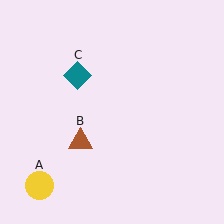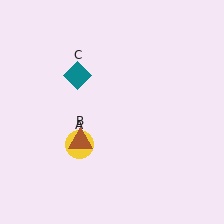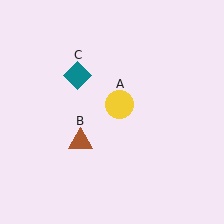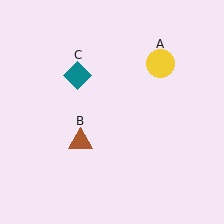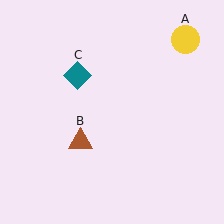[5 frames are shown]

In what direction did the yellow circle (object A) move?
The yellow circle (object A) moved up and to the right.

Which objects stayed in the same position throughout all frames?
Brown triangle (object B) and teal diamond (object C) remained stationary.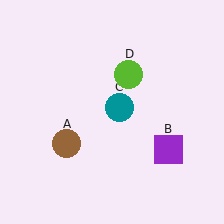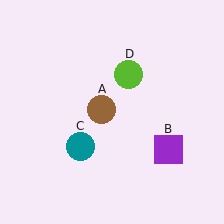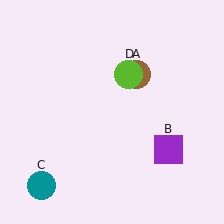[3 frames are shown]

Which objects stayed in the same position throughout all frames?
Purple square (object B) and lime circle (object D) remained stationary.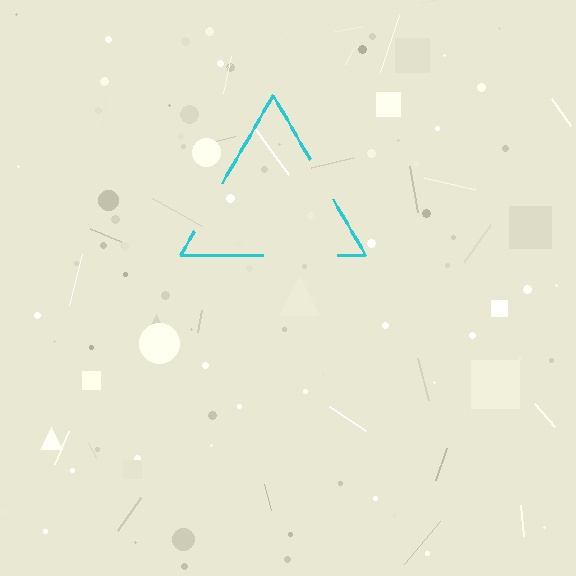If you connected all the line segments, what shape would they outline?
They would outline a triangle.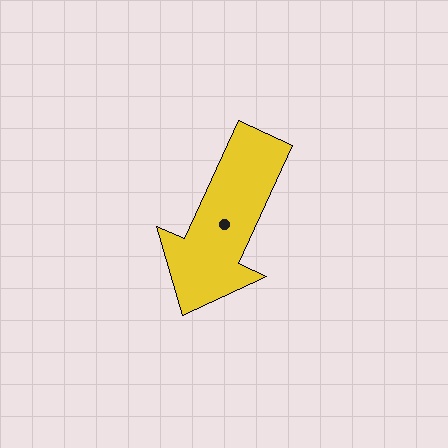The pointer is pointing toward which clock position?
Roughly 7 o'clock.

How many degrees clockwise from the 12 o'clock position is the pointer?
Approximately 204 degrees.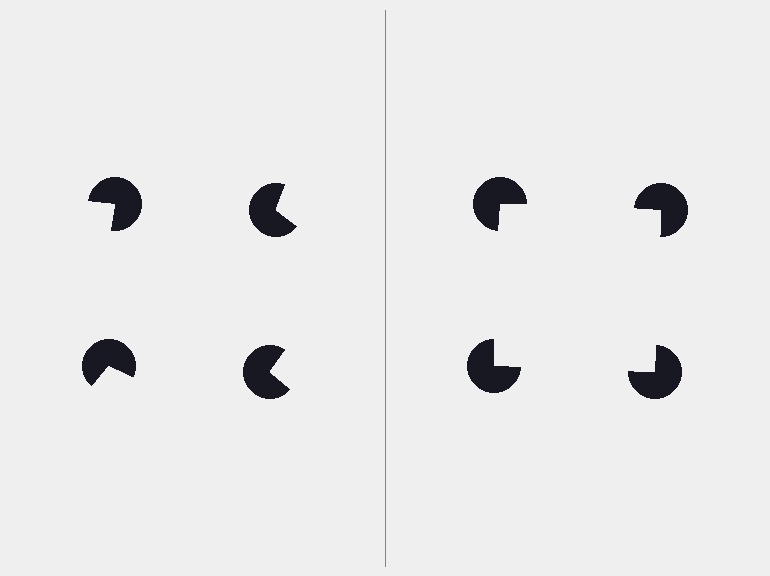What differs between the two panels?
The pac-man discs are positioned identically on both sides; only the wedge orientations differ. On the right they align to a square; on the left they are misaligned.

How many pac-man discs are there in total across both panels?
8 — 4 on each side.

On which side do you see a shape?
An illusory square appears on the right side. On the left side the wedge cuts are rotated, so no coherent shape forms.